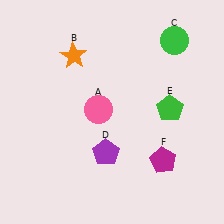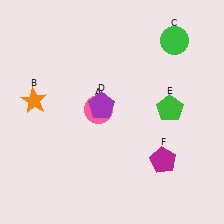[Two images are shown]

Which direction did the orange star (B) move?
The orange star (B) moved down.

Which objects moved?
The objects that moved are: the orange star (B), the purple pentagon (D).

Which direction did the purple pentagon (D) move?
The purple pentagon (D) moved up.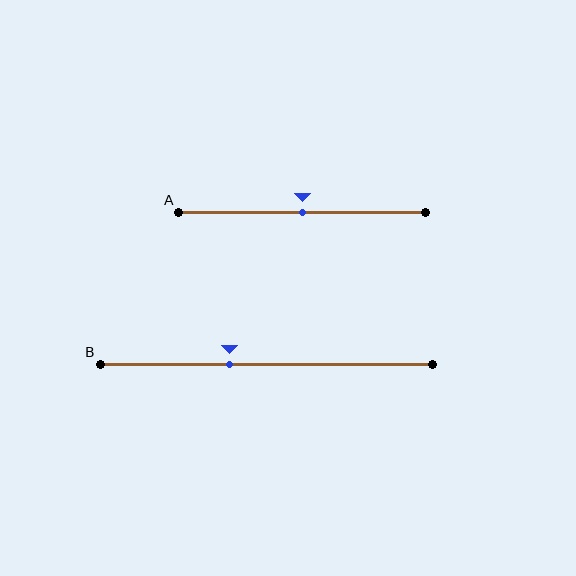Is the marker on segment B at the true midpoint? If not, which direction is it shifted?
No, the marker on segment B is shifted to the left by about 11% of the segment length.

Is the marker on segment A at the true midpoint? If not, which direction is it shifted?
Yes, the marker on segment A is at the true midpoint.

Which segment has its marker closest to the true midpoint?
Segment A has its marker closest to the true midpoint.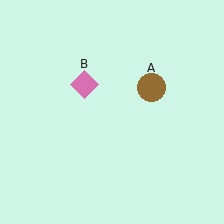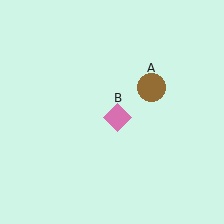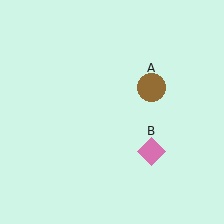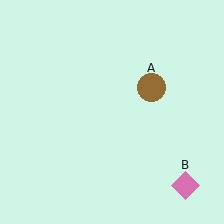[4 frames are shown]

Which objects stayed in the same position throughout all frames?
Brown circle (object A) remained stationary.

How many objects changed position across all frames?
1 object changed position: pink diamond (object B).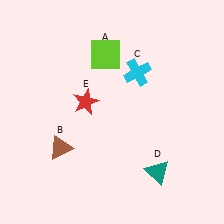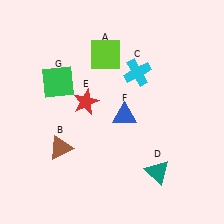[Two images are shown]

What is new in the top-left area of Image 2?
A green square (G) was added in the top-left area of Image 2.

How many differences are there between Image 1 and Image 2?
There are 2 differences between the two images.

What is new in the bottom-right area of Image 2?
A blue triangle (F) was added in the bottom-right area of Image 2.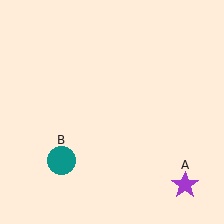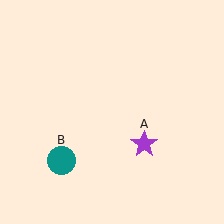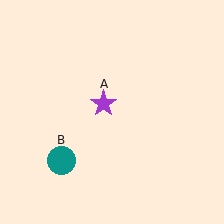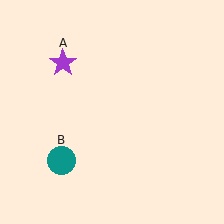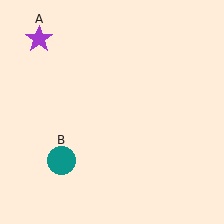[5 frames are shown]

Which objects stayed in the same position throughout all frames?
Teal circle (object B) remained stationary.